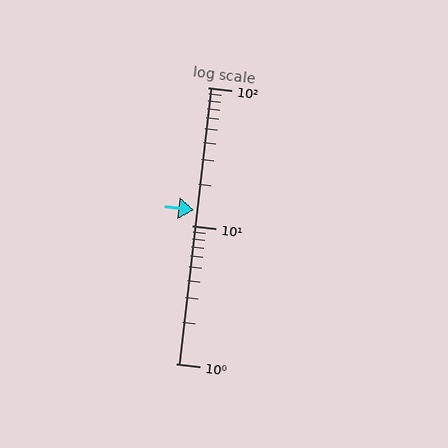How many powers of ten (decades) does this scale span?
The scale spans 2 decades, from 1 to 100.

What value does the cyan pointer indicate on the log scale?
The pointer indicates approximately 13.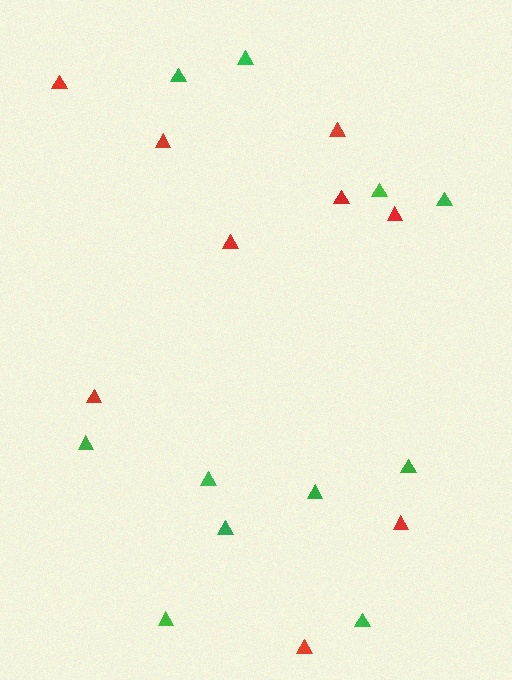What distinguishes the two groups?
There are 2 groups: one group of green triangles (11) and one group of red triangles (9).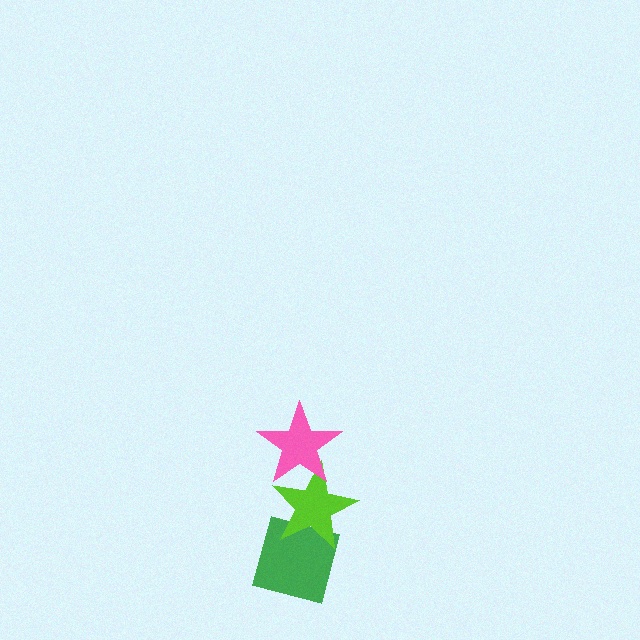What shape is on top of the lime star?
The pink star is on top of the lime star.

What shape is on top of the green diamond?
The lime star is on top of the green diamond.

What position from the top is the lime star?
The lime star is 2nd from the top.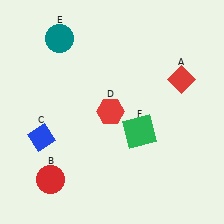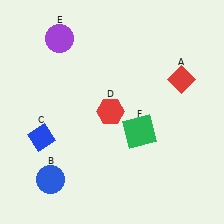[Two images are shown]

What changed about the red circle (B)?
In Image 1, B is red. In Image 2, it changed to blue.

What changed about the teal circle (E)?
In Image 1, E is teal. In Image 2, it changed to purple.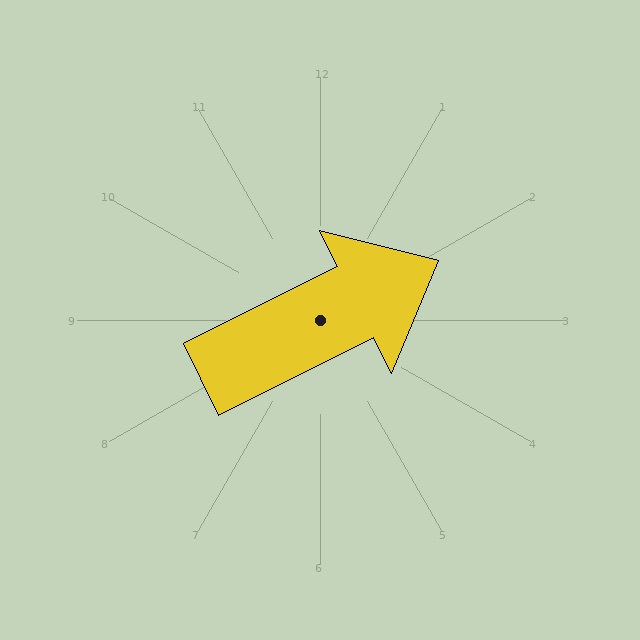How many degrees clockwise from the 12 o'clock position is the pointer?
Approximately 63 degrees.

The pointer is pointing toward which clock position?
Roughly 2 o'clock.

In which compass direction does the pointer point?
Northeast.